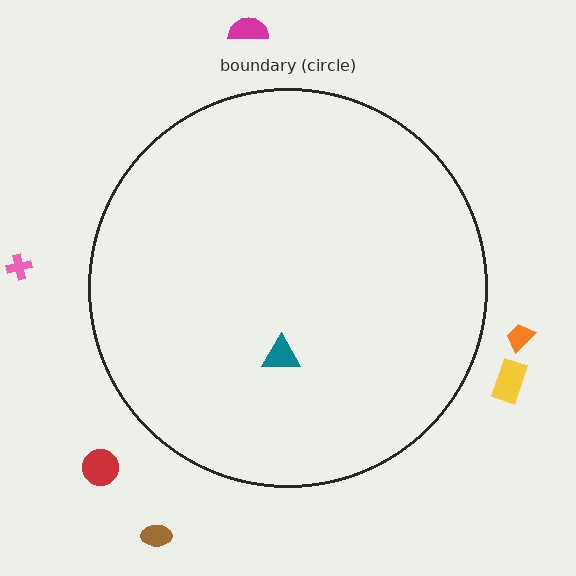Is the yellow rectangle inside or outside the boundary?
Outside.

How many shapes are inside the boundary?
1 inside, 6 outside.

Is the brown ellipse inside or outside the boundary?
Outside.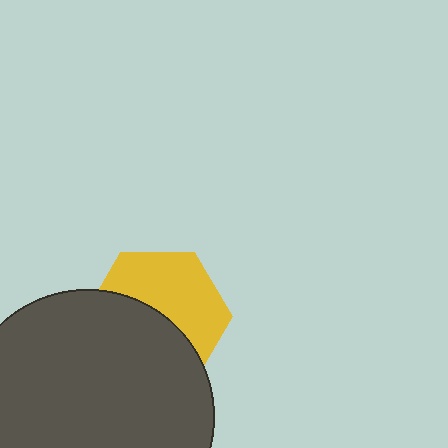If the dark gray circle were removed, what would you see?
You would see the complete yellow hexagon.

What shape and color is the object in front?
The object in front is a dark gray circle.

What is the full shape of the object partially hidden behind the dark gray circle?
The partially hidden object is a yellow hexagon.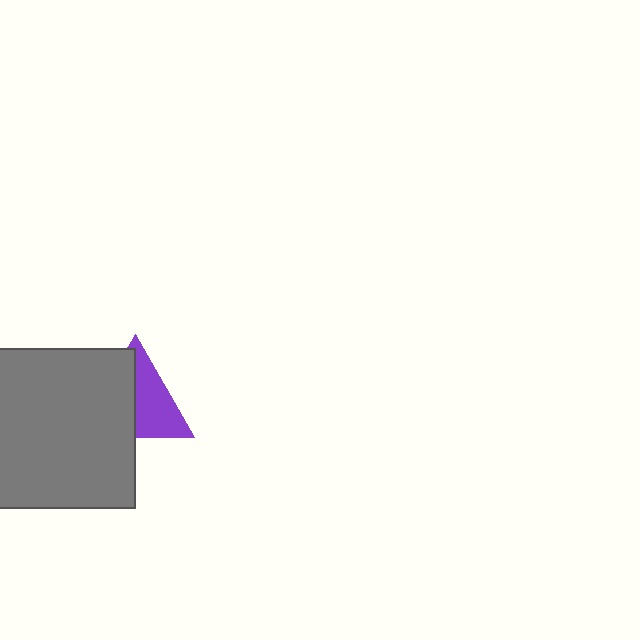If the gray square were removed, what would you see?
You would see the complete purple triangle.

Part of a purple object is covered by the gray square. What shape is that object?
It is a triangle.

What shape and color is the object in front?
The object in front is a gray square.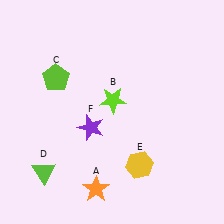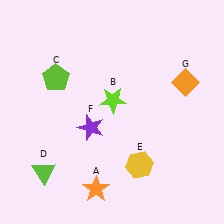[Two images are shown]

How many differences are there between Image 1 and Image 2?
There is 1 difference between the two images.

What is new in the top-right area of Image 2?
An orange diamond (G) was added in the top-right area of Image 2.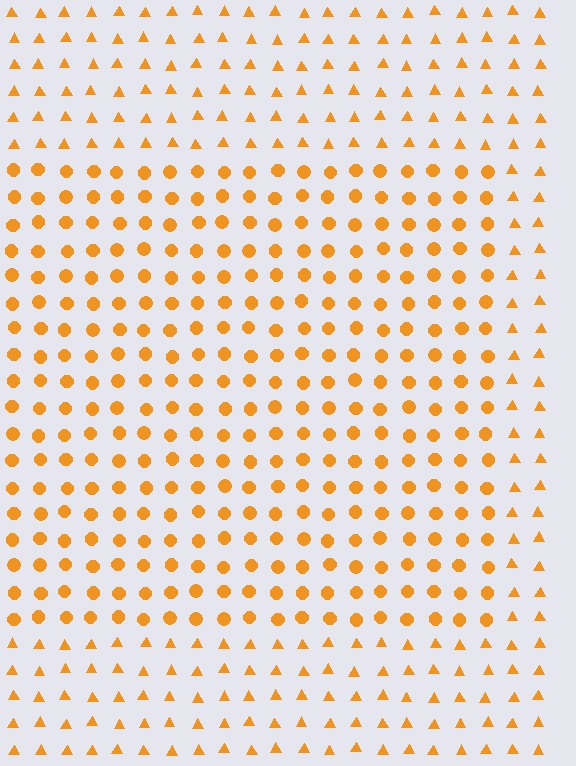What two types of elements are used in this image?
The image uses circles inside the rectangle region and triangles outside it.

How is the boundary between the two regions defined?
The boundary is defined by a change in element shape: circles inside vs. triangles outside. All elements share the same color and spacing.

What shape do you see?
I see a rectangle.